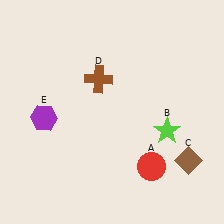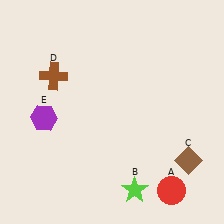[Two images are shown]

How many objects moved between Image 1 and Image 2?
3 objects moved between the two images.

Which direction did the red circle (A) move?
The red circle (A) moved down.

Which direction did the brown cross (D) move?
The brown cross (D) moved left.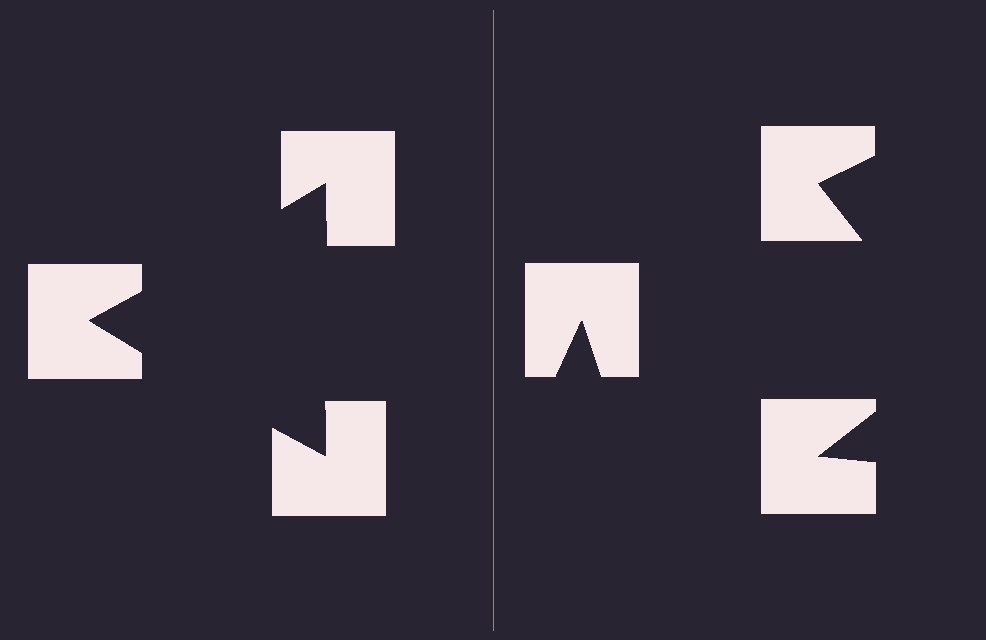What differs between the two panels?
The notched squares are positioned identically on both sides; only the wedge orientations differ. On the left they align to a triangle; on the right they are misaligned.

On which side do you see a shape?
An illusory triangle appears on the left side. On the right side the wedge cuts are rotated, so no coherent shape forms.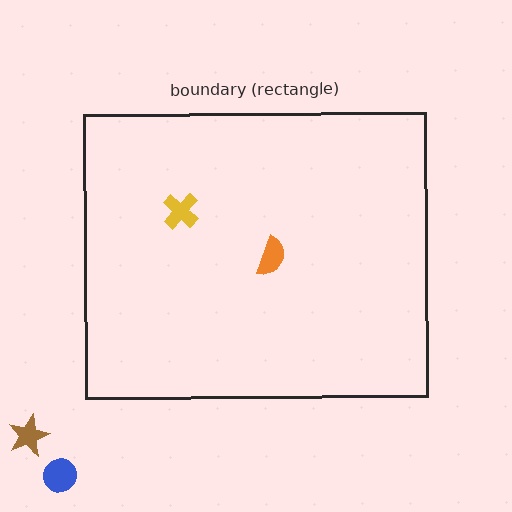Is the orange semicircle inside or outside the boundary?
Inside.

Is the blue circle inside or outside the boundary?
Outside.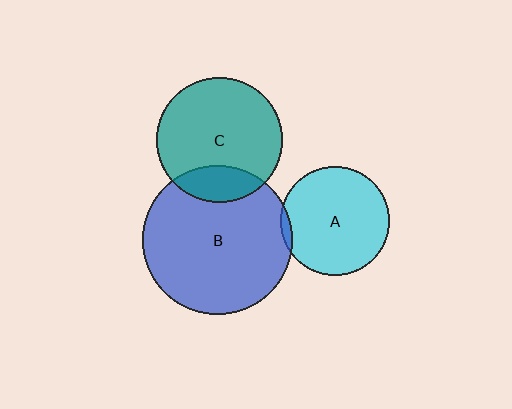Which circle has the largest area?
Circle B (blue).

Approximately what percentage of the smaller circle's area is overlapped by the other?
Approximately 5%.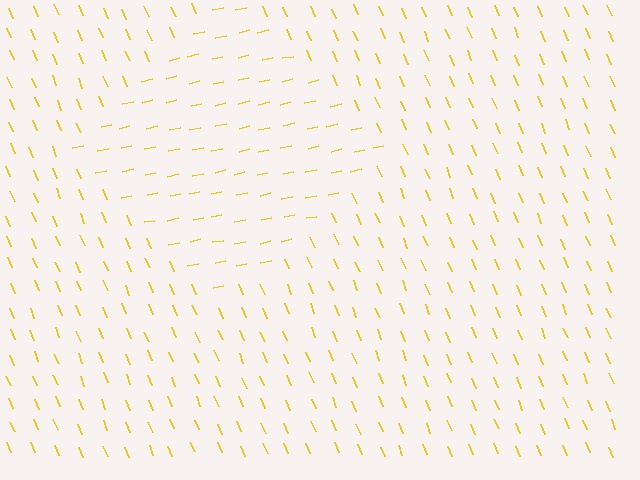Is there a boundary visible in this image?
Yes, there is a texture boundary formed by a change in line orientation.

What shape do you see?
I see a diamond.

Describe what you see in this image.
The image is filled with small yellow line segments. A diamond region in the image has lines oriented differently from the surrounding lines, creating a visible texture boundary.